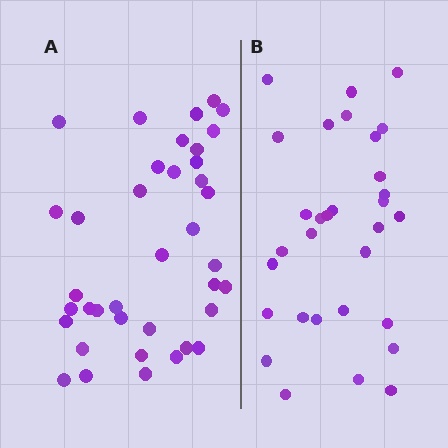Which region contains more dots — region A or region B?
Region A (the left region) has more dots.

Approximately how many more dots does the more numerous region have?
Region A has roughly 8 or so more dots than region B.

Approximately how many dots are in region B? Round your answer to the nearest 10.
About 30 dots. (The exact count is 31, which rounds to 30.)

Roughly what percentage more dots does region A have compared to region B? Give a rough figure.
About 25% more.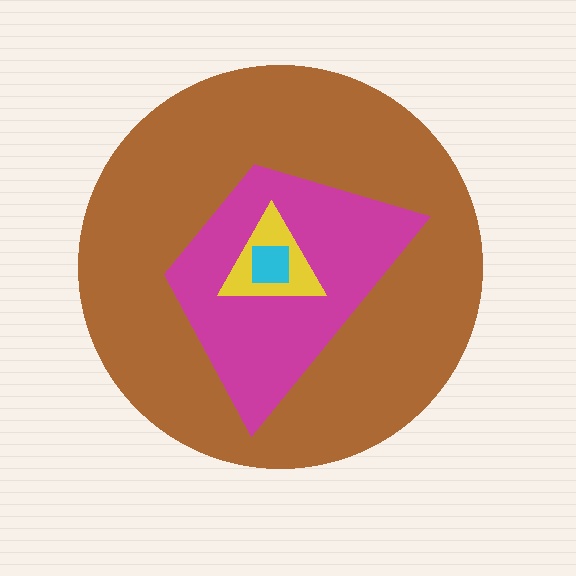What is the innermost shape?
The cyan square.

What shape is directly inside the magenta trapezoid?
The yellow triangle.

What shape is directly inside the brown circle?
The magenta trapezoid.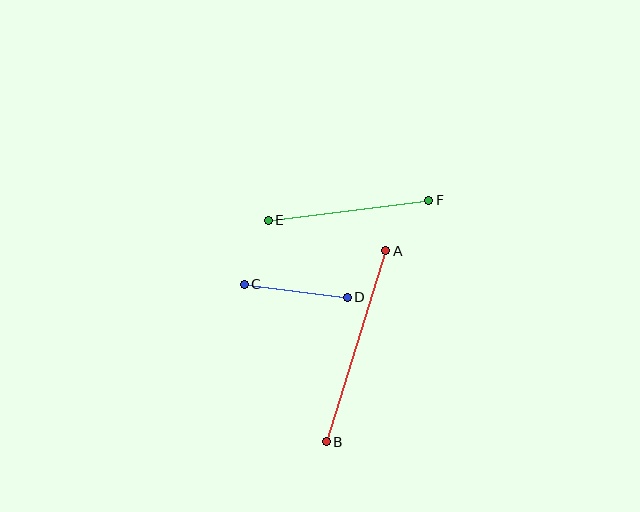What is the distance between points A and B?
The distance is approximately 200 pixels.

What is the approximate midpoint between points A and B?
The midpoint is at approximately (356, 346) pixels.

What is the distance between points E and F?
The distance is approximately 161 pixels.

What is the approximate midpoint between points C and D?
The midpoint is at approximately (296, 291) pixels.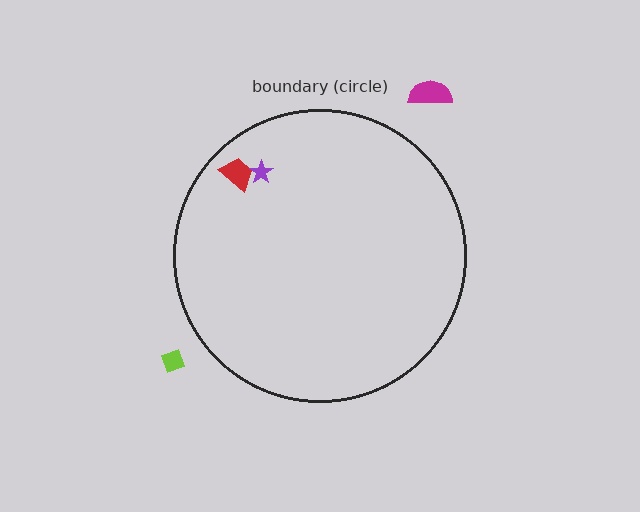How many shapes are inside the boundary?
2 inside, 2 outside.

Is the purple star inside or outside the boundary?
Inside.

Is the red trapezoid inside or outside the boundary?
Inside.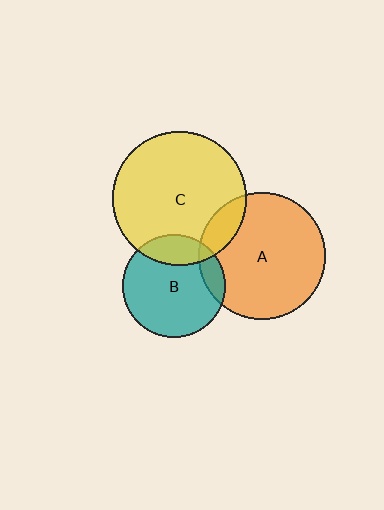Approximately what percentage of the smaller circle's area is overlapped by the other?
Approximately 10%.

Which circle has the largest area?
Circle C (yellow).